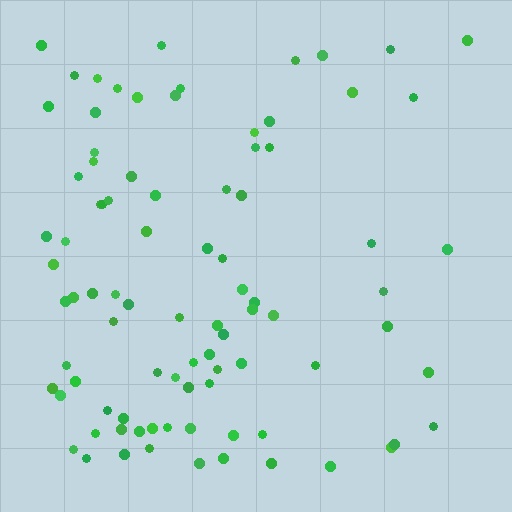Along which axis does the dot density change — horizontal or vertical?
Horizontal.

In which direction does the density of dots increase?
From right to left, with the left side densest.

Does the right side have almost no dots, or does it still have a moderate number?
Still a moderate number, just noticeably fewer than the left.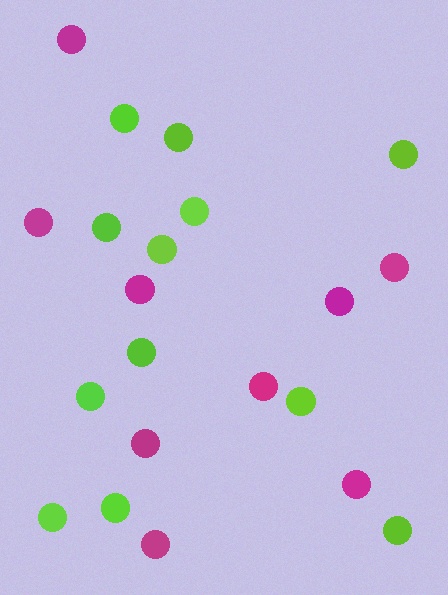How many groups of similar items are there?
There are 2 groups: one group of magenta circles (9) and one group of lime circles (12).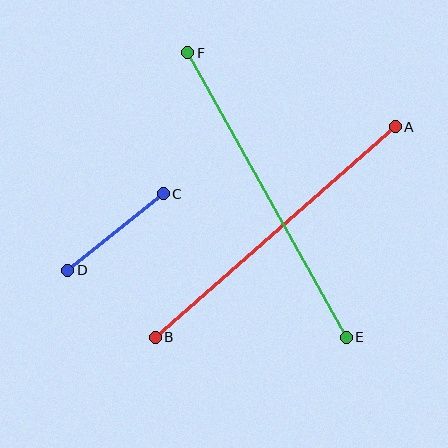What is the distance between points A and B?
The distance is approximately 319 pixels.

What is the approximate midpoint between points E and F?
The midpoint is at approximately (267, 195) pixels.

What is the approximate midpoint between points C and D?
The midpoint is at approximately (115, 232) pixels.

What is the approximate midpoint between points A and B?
The midpoint is at approximately (275, 232) pixels.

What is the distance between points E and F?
The distance is approximately 326 pixels.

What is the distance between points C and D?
The distance is approximately 122 pixels.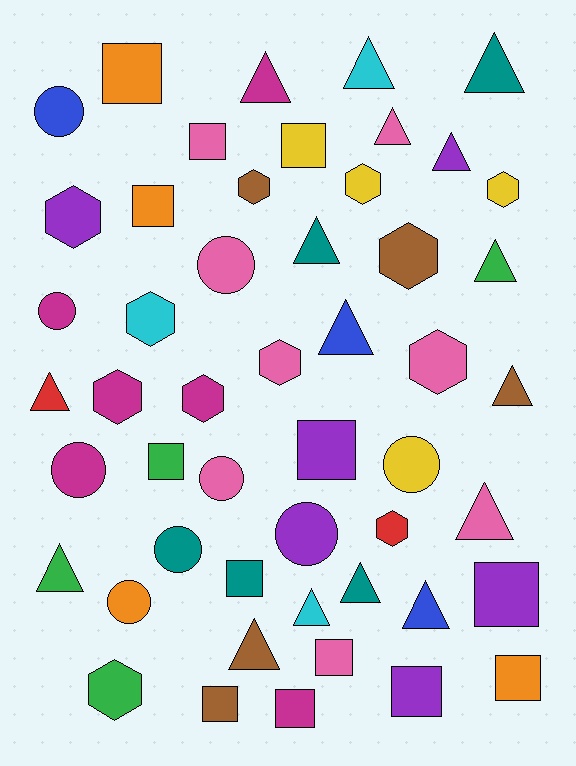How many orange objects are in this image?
There are 4 orange objects.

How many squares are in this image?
There are 13 squares.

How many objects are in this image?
There are 50 objects.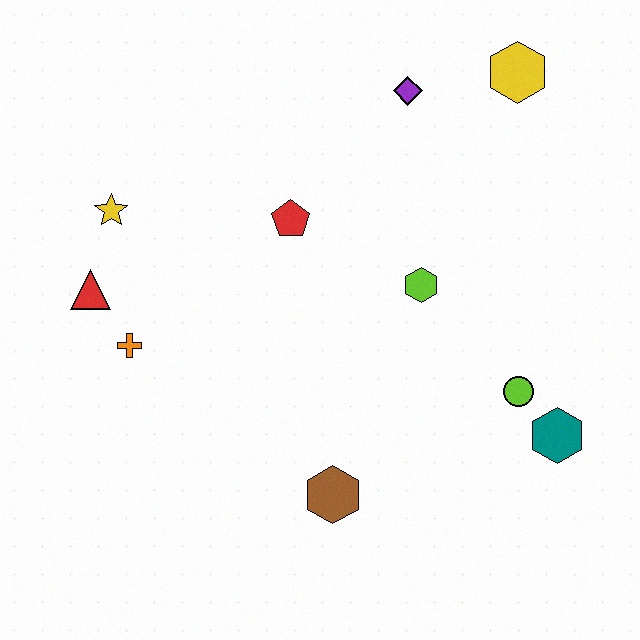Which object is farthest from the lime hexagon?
The red triangle is farthest from the lime hexagon.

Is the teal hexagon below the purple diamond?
Yes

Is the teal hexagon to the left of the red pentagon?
No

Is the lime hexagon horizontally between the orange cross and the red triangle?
No